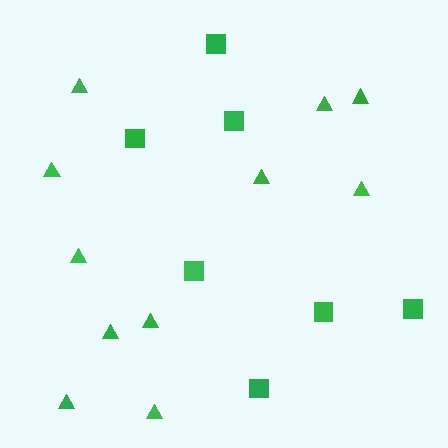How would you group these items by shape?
There are 2 groups: one group of triangles (11) and one group of squares (7).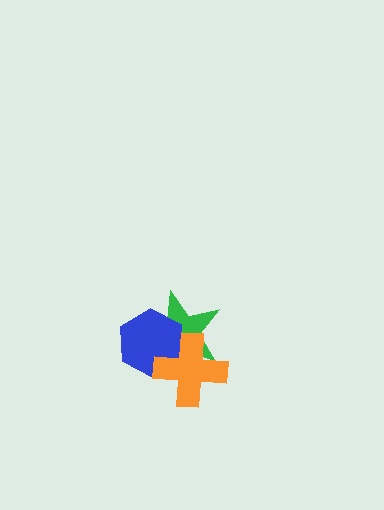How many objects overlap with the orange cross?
2 objects overlap with the orange cross.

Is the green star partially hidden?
Yes, it is partially covered by another shape.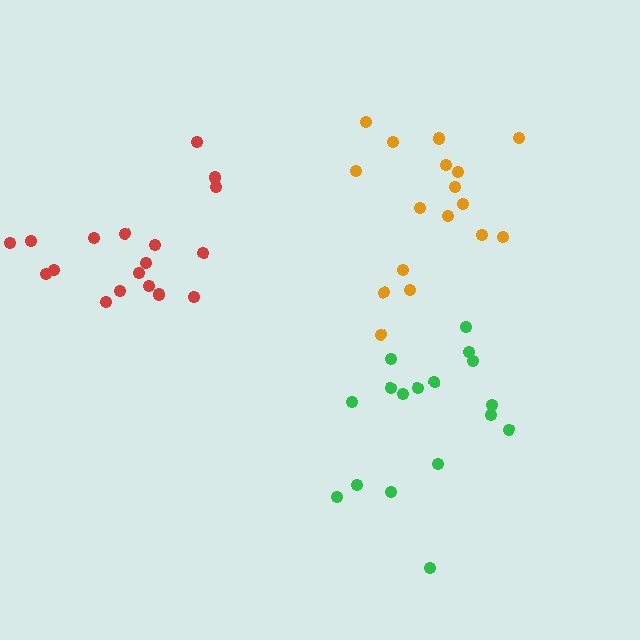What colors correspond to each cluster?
The clusters are colored: orange, red, green.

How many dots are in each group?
Group 1: 17 dots, Group 2: 18 dots, Group 3: 17 dots (52 total).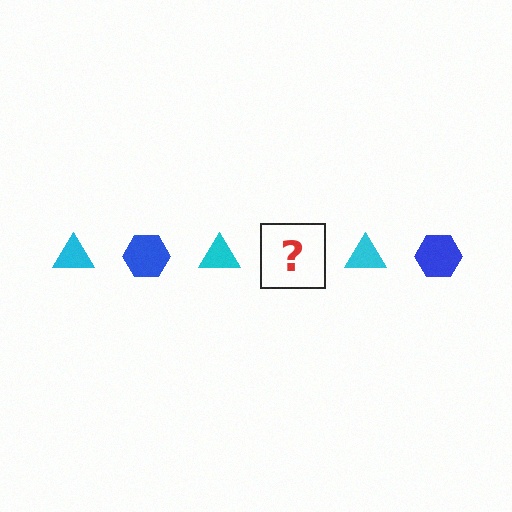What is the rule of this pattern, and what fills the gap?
The rule is that the pattern alternates between cyan triangle and blue hexagon. The gap should be filled with a blue hexagon.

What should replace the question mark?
The question mark should be replaced with a blue hexagon.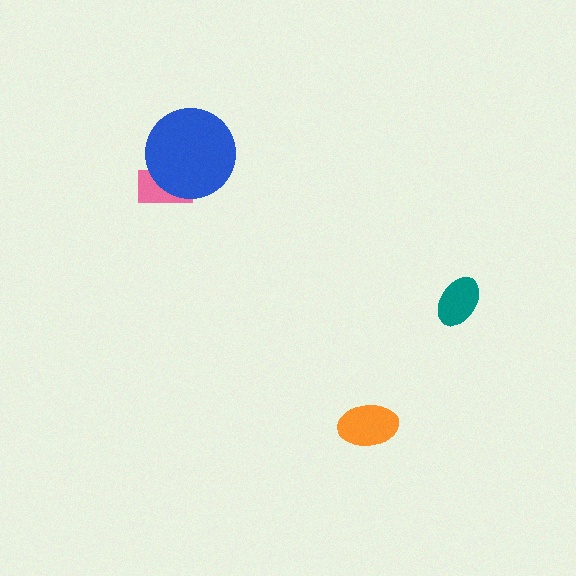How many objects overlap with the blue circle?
1 object overlaps with the blue circle.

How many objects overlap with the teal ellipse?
0 objects overlap with the teal ellipse.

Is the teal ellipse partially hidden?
No, no other shape covers it.